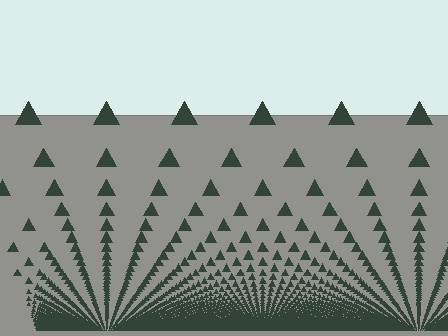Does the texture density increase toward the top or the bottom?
Density increases toward the bottom.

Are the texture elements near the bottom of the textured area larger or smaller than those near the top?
Smaller. The gradient is inverted — elements near the bottom are smaller and denser.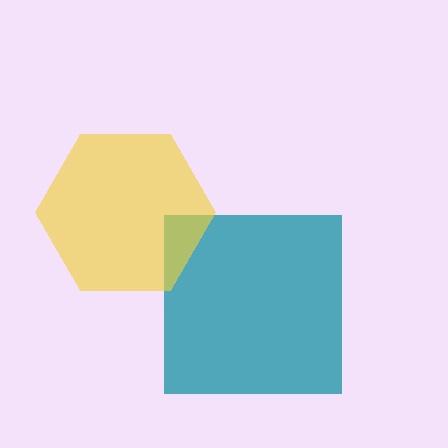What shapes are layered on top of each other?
The layered shapes are: a teal square, a yellow hexagon.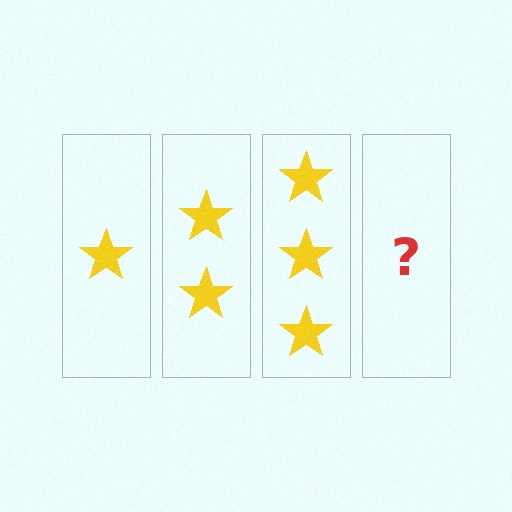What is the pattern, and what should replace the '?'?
The pattern is that each step adds one more star. The '?' should be 4 stars.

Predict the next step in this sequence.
The next step is 4 stars.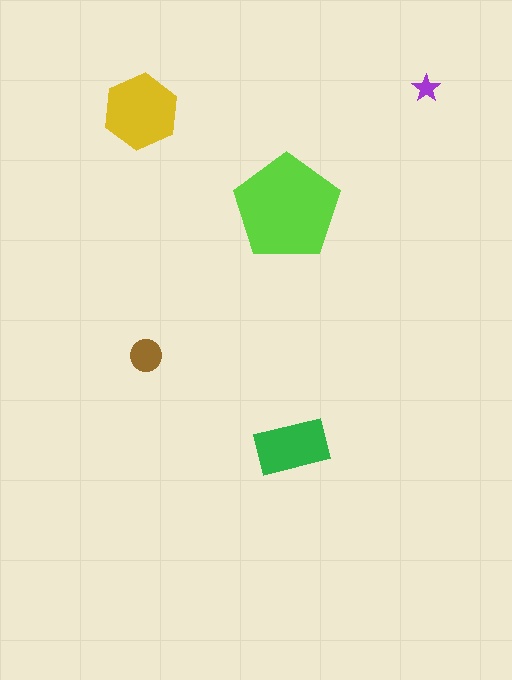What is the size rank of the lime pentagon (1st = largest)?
1st.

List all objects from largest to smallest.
The lime pentagon, the yellow hexagon, the green rectangle, the brown circle, the purple star.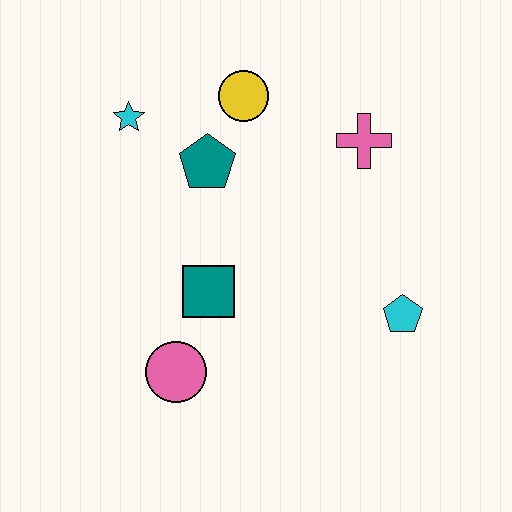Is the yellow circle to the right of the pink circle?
Yes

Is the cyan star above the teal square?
Yes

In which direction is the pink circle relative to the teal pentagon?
The pink circle is below the teal pentagon.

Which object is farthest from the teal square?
The pink cross is farthest from the teal square.